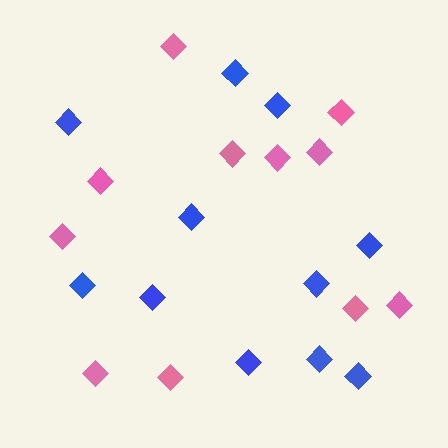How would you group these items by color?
There are 2 groups: one group of blue diamonds (11) and one group of pink diamonds (11).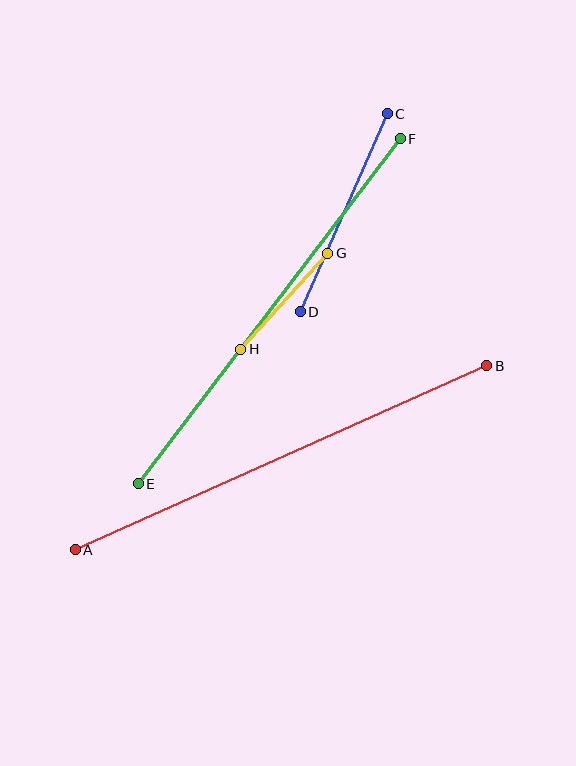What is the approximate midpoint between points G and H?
The midpoint is at approximately (284, 301) pixels.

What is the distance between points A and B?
The distance is approximately 451 pixels.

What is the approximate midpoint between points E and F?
The midpoint is at approximately (269, 311) pixels.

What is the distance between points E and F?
The distance is approximately 433 pixels.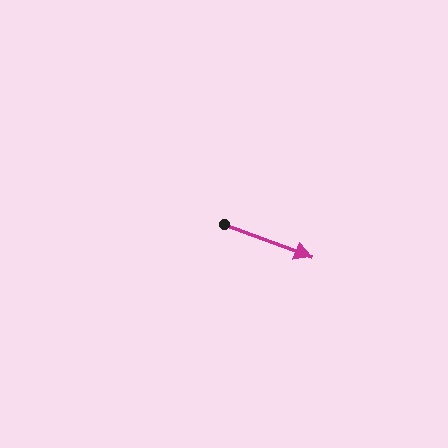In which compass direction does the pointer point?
East.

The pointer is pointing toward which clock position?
Roughly 4 o'clock.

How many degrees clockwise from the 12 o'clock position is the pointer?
Approximately 110 degrees.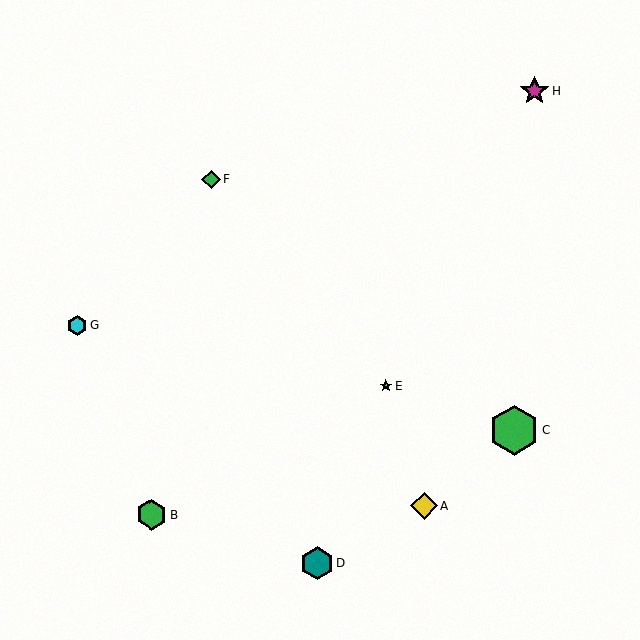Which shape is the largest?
The green hexagon (labeled C) is the largest.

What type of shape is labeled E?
Shape E is a lime star.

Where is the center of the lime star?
The center of the lime star is at (386, 385).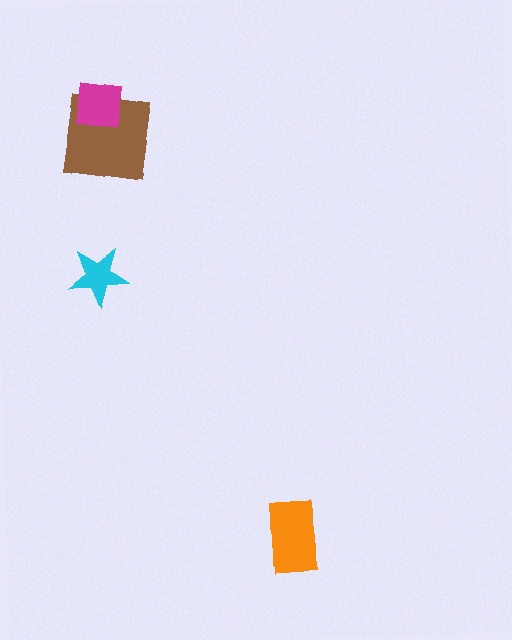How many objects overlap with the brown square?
1 object overlaps with the brown square.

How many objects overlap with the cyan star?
0 objects overlap with the cyan star.